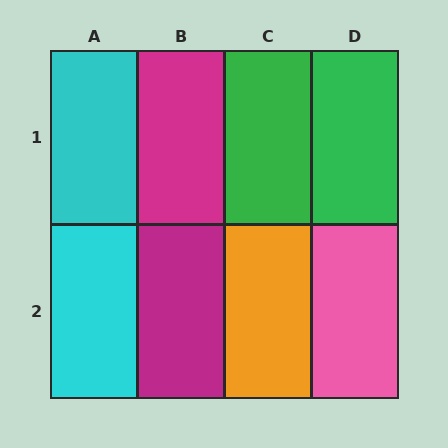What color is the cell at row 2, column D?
Pink.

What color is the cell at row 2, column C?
Orange.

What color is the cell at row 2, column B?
Magenta.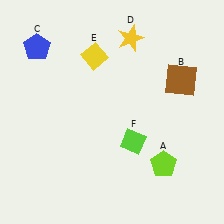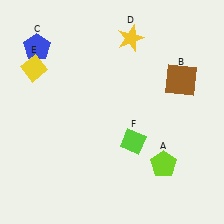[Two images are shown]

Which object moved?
The yellow diamond (E) moved left.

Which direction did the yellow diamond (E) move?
The yellow diamond (E) moved left.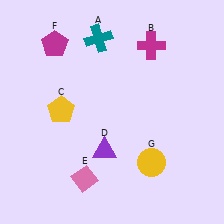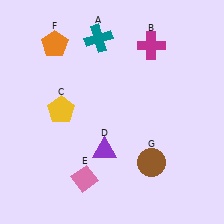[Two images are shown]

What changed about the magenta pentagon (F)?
In Image 1, F is magenta. In Image 2, it changed to orange.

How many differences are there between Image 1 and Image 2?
There are 2 differences between the two images.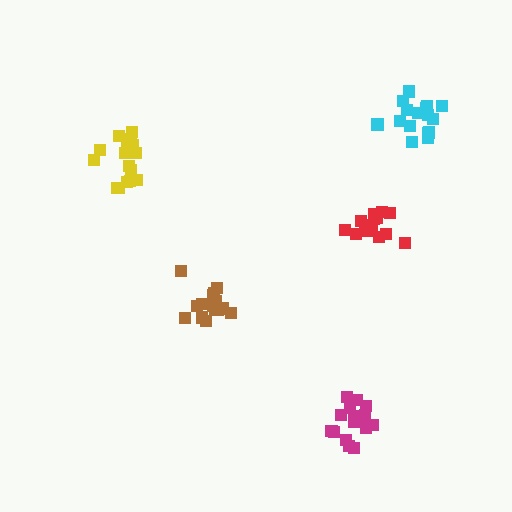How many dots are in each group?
Group 1: 18 dots, Group 2: 15 dots, Group 3: 18 dots, Group 4: 16 dots, Group 5: 14 dots (81 total).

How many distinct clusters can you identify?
There are 5 distinct clusters.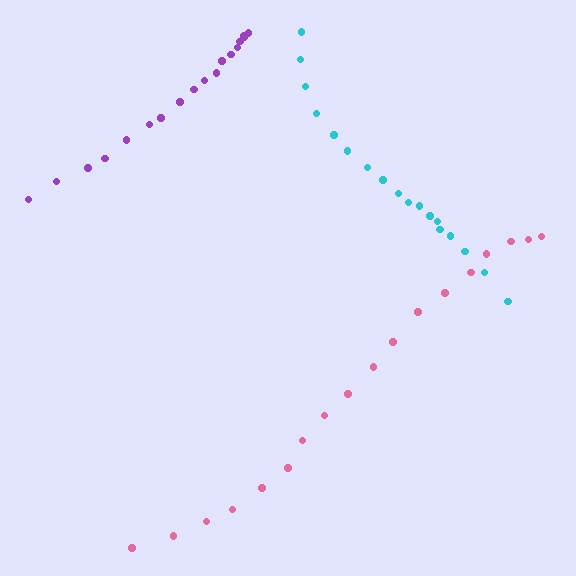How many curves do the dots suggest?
There are 3 distinct paths.